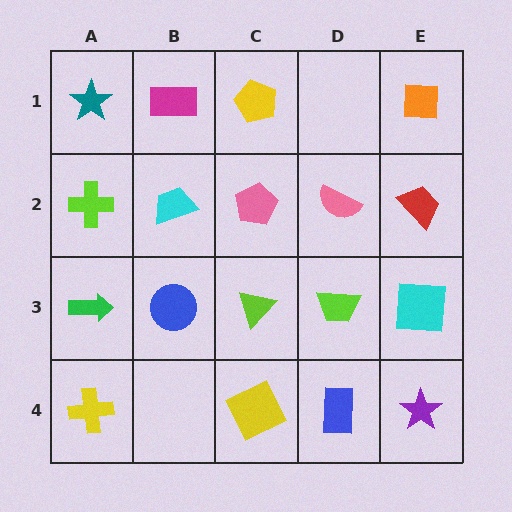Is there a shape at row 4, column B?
No, that cell is empty.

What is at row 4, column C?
A yellow square.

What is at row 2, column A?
A lime cross.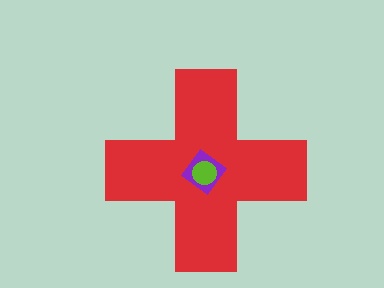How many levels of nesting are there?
3.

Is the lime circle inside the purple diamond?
Yes.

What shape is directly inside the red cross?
The purple diamond.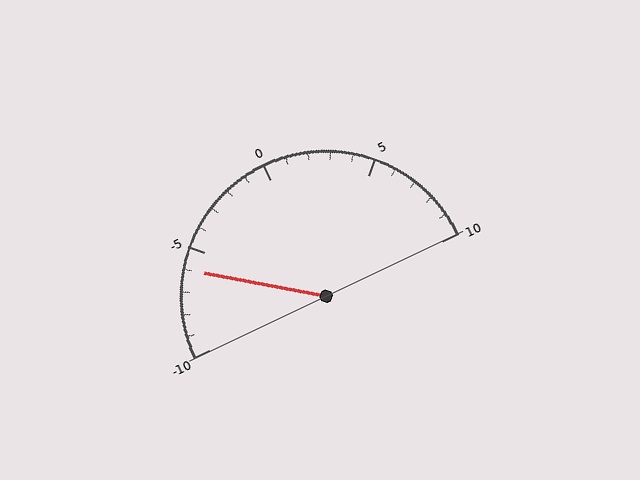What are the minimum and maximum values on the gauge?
The gauge ranges from -10 to 10.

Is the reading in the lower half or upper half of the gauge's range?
The reading is in the lower half of the range (-10 to 10).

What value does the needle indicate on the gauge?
The needle indicates approximately -6.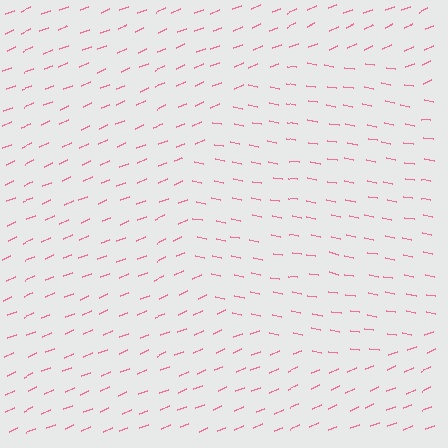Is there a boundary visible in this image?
Yes, there is a texture boundary formed by a change in line orientation.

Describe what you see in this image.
The image is filled with small pink line segments. A circle region in the image has lines oriented differently from the surrounding lines, creating a visible texture boundary.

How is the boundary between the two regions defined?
The boundary is defined purely by a change in line orientation (approximately 34 degrees difference). All lines are the same color and thickness.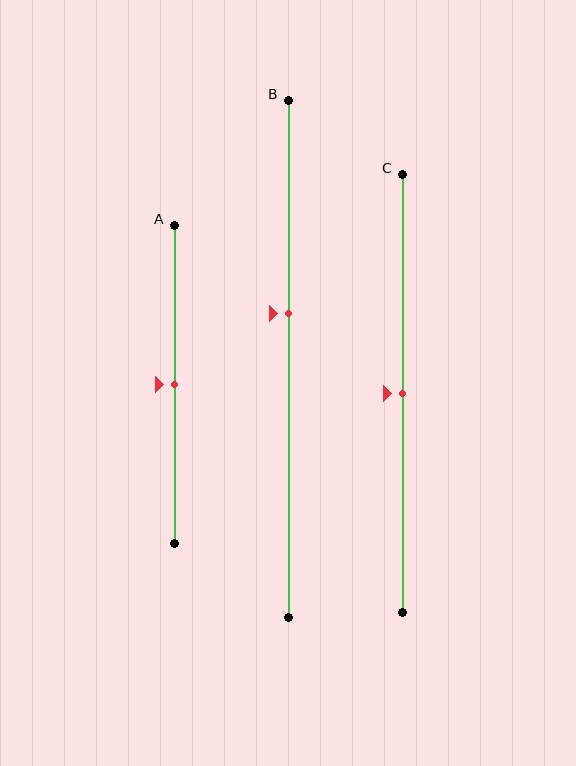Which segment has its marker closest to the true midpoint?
Segment A has its marker closest to the true midpoint.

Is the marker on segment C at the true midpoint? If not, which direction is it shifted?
Yes, the marker on segment C is at the true midpoint.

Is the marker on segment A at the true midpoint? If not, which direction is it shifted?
Yes, the marker on segment A is at the true midpoint.